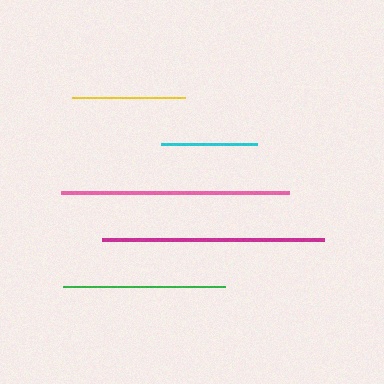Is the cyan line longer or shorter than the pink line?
The pink line is longer than the cyan line.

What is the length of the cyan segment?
The cyan segment is approximately 96 pixels long.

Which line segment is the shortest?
The cyan line is the shortest at approximately 96 pixels.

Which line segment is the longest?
The pink line is the longest at approximately 227 pixels.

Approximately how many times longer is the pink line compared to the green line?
The pink line is approximately 1.4 times the length of the green line.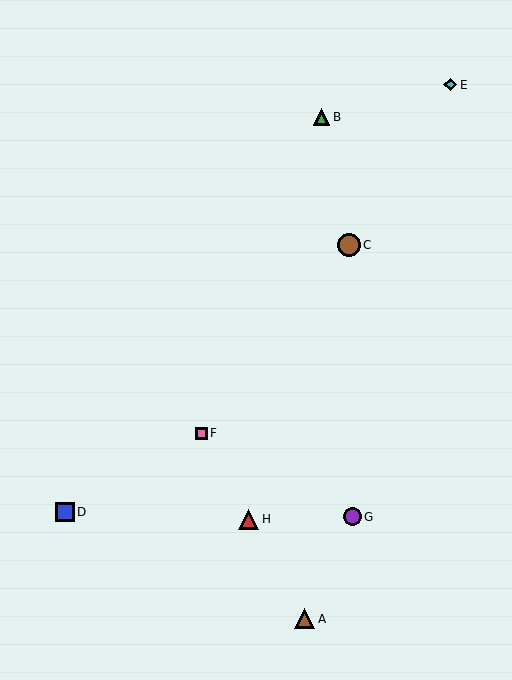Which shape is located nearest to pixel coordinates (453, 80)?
The cyan diamond (labeled E) at (450, 85) is nearest to that location.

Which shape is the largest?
The brown circle (labeled C) is the largest.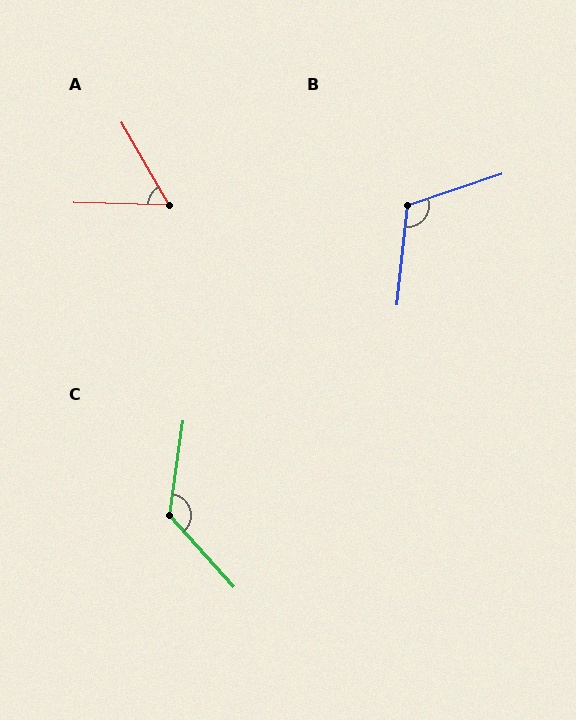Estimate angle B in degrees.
Approximately 114 degrees.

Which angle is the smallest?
A, at approximately 59 degrees.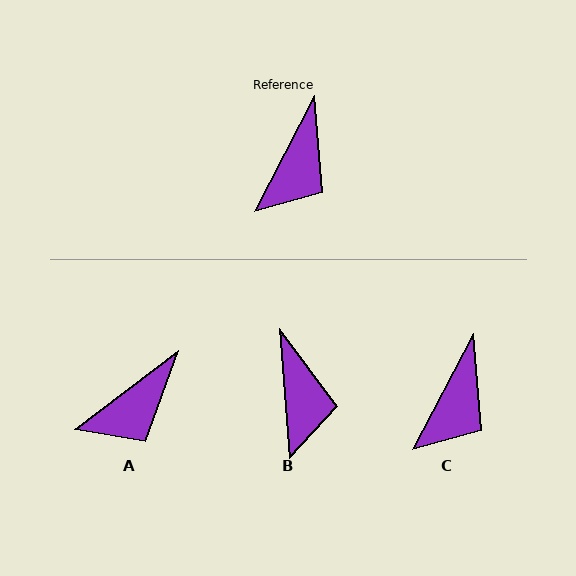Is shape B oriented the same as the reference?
No, it is off by about 32 degrees.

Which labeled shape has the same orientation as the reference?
C.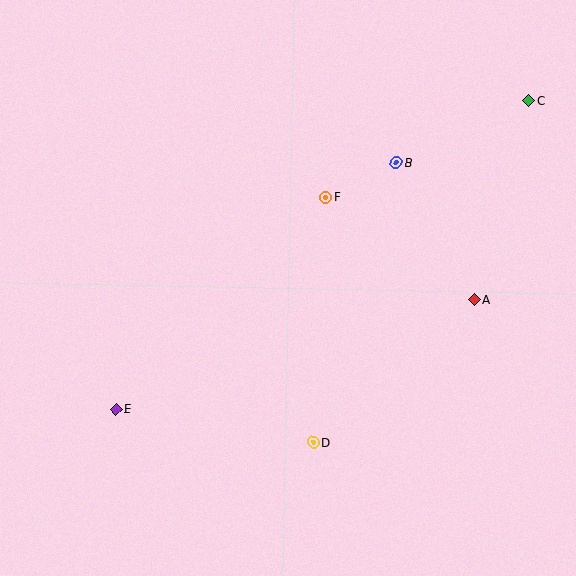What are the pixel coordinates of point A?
Point A is at (474, 299).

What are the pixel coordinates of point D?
Point D is at (313, 442).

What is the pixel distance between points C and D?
The distance between C and D is 404 pixels.